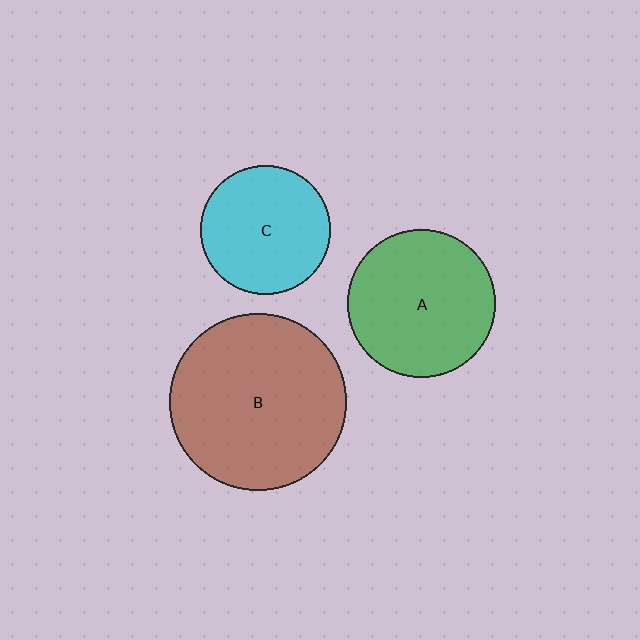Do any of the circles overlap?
No, none of the circles overlap.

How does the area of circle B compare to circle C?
Approximately 1.9 times.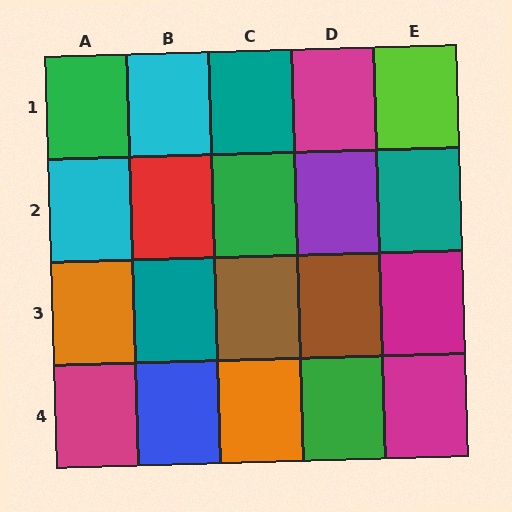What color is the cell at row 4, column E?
Magenta.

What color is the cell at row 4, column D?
Green.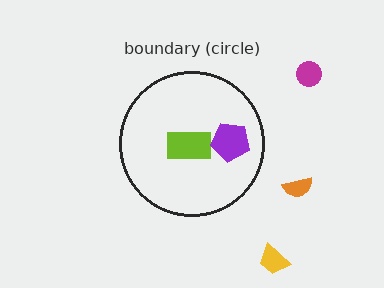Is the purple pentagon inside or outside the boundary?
Inside.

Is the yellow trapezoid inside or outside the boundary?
Outside.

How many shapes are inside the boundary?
2 inside, 3 outside.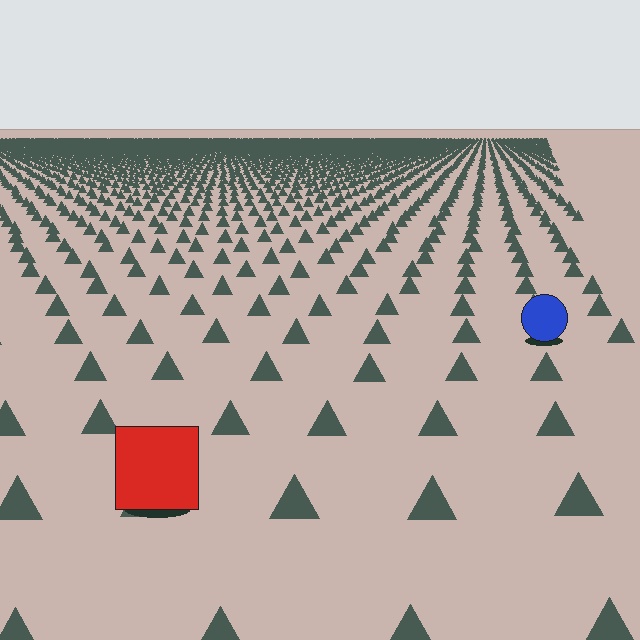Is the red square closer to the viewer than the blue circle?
Yes. The red square is closer — you can tell from the texture gradient: the ground texture is coarser near it.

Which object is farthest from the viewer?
The blue circle is farthest from the viewer. It appears smaller and the ground texture around it is denser.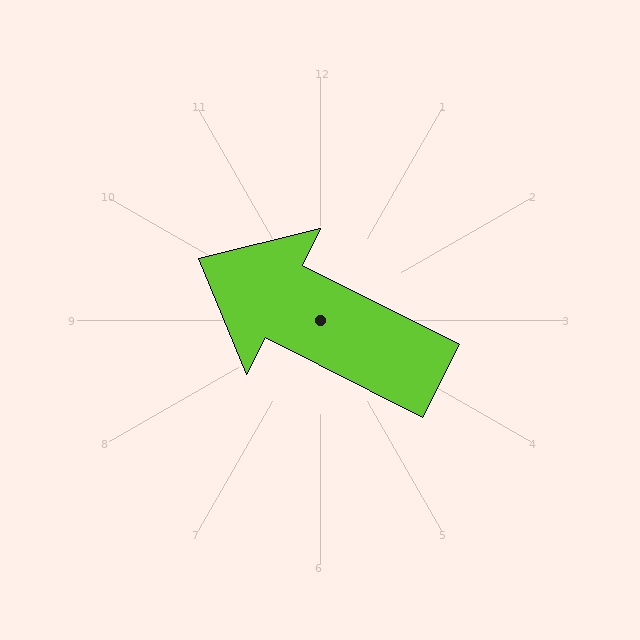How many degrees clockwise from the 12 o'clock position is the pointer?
Approximately 297 degrees.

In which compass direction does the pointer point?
Northwest.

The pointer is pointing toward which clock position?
Roughly 10 o'clock.